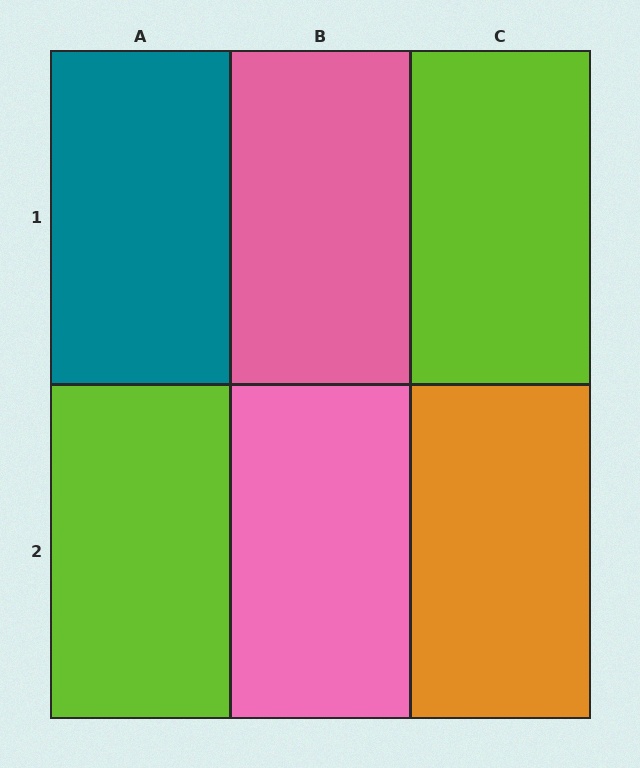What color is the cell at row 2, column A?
Lime.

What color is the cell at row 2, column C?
Orange.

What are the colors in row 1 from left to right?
Teal, pink, lime.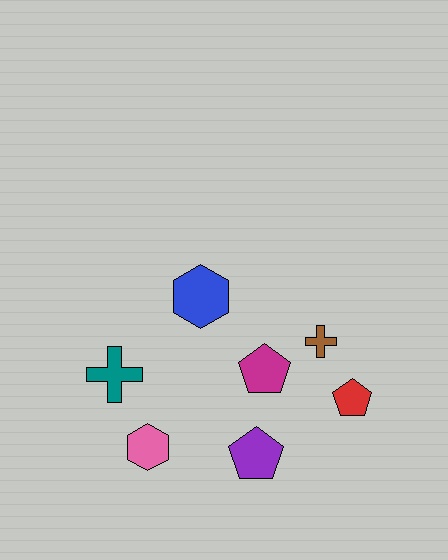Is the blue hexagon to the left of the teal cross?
No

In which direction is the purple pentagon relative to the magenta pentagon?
The purple pentagon is below the magenta pentagon.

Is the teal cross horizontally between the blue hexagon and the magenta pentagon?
No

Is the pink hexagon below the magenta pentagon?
Yes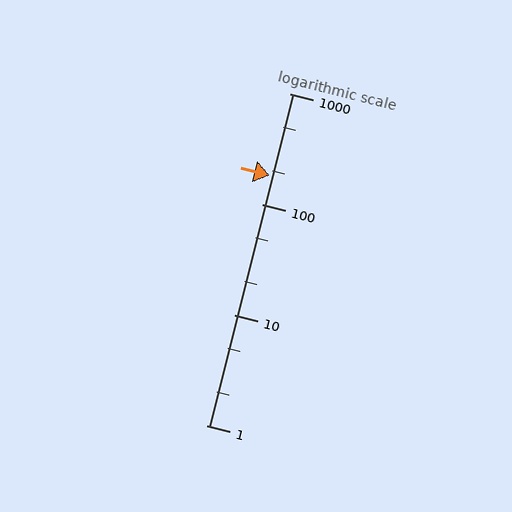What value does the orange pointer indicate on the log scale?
The pointer indicates approximately 180.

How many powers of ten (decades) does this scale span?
The scale spans 3 decades, from 1 to 1000.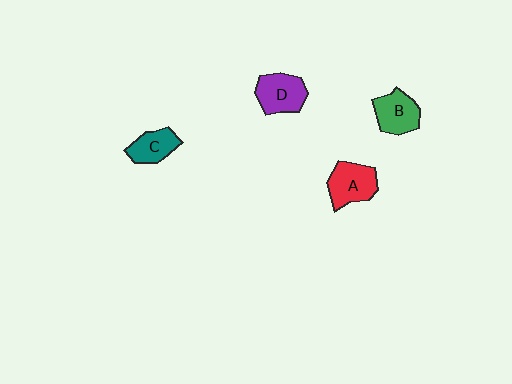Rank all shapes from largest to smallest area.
From largest to smallest: A (red), D (purple), B (green), C (teal).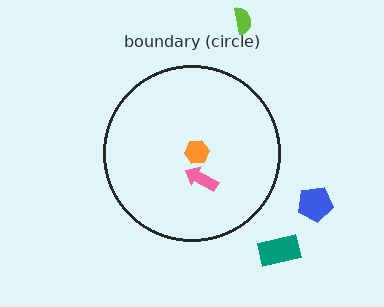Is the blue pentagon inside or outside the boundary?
Outside.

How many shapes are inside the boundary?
2 inside, 3 outside.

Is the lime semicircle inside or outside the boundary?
Outside.